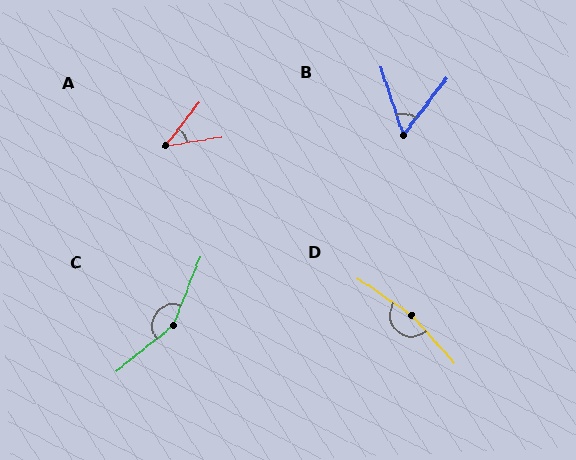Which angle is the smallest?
A, at approximately 43 degrees.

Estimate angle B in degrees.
Approximately 56 degrees.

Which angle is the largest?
D, at approximately 166 degrees.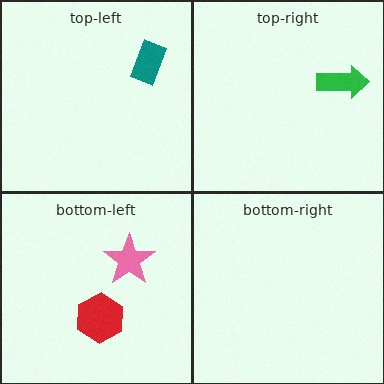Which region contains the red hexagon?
The bottom-left region.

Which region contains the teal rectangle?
The top-left region.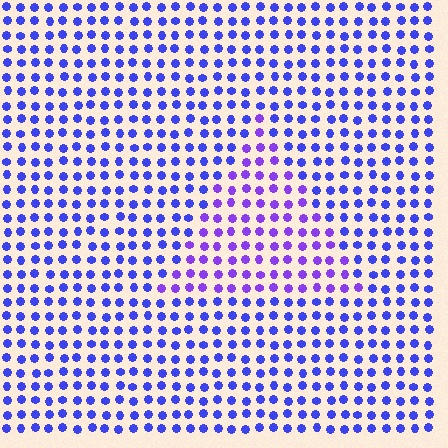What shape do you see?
I see a triangle.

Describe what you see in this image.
The image is filled with small blue elements in a uniform arrangement. A triangle-shaped region is visible where the elements are tinted to a slightly different hue, forming a subtle color boundary.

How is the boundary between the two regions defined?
The boundary is defined purely by a slight shift in hue (about 29 degrees). Spacing, size, and orientation are identical on both sides.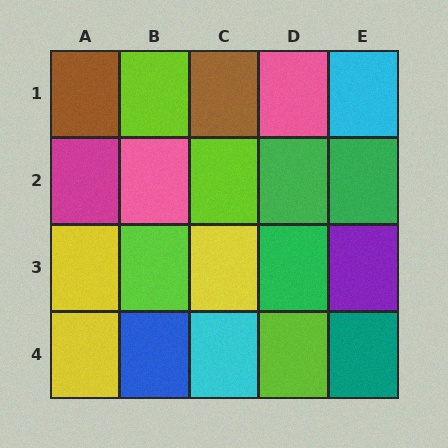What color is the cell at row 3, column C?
Yellow.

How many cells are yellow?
3 cells are yellow.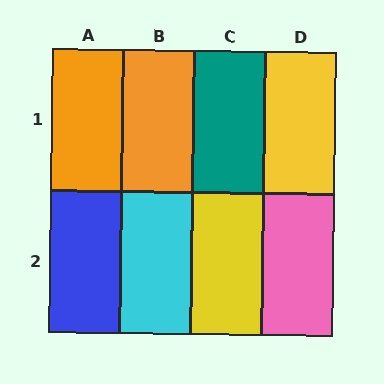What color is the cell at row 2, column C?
Yellow.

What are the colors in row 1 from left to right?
Orange, orange, teal, yellow.